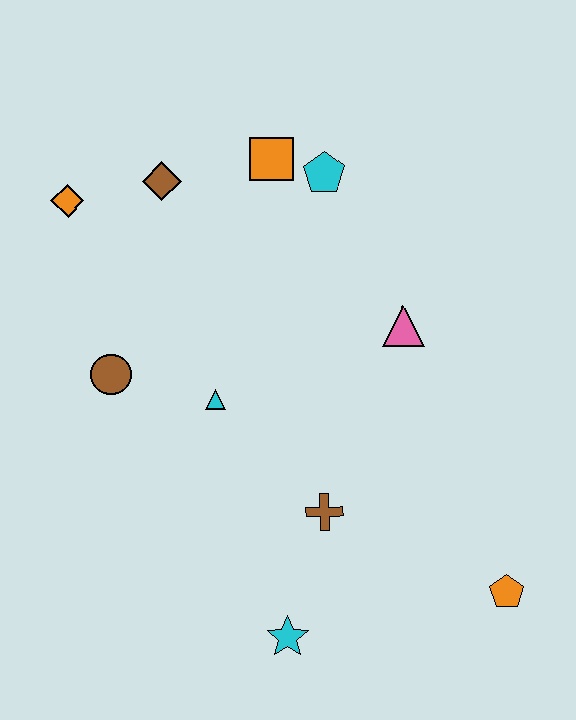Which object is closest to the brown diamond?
The orange diamond is closest to the brown diamond.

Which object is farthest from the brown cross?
The orange diamond is farthest from the brown cross.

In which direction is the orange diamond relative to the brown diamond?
The orange diamond is to the left of the brown diamond.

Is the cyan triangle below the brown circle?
Yes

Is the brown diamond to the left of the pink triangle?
Yes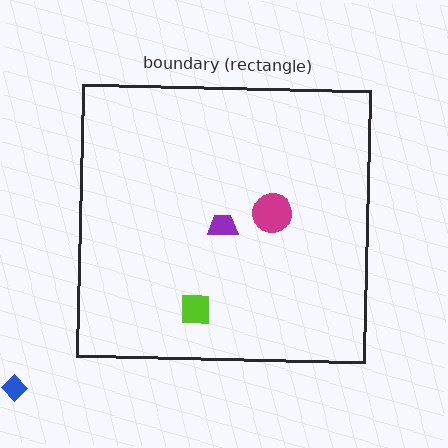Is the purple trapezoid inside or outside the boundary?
Inside.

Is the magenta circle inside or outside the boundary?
Inside.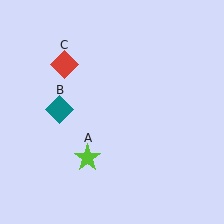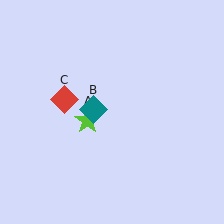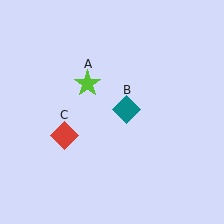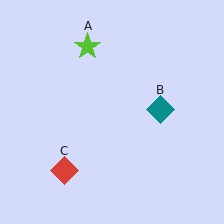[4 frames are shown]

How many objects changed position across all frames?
3 objects changed position: lime star (object A), teal diamond (object B), red diamond (object C).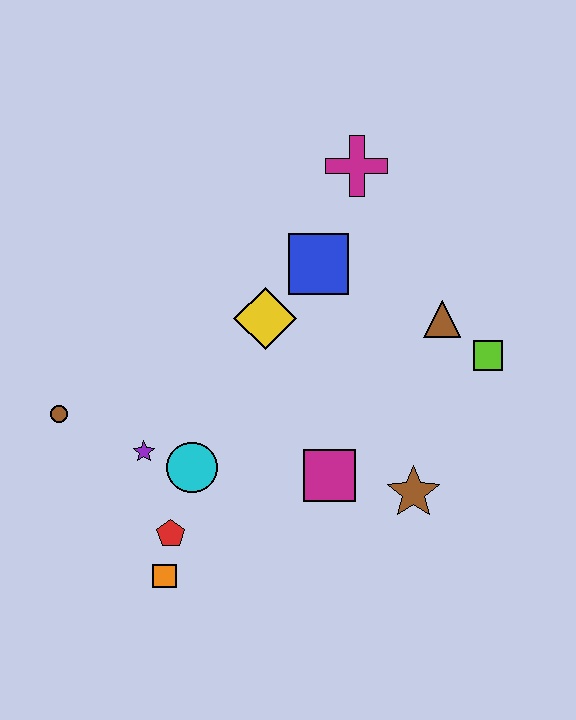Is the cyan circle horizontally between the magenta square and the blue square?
No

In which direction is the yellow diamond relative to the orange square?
The yellow diamond is above the orange square.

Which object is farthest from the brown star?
The brown circle is farthest from the brown star.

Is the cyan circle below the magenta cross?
Yes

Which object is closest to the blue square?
The yellow diamond is closest to the blue square.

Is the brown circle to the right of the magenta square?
No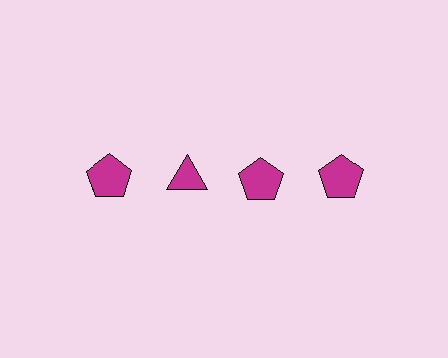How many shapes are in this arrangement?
There are 4 shapes arranged in a grid pattern.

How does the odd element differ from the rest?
It has a different shape: triangle instead of pentagon.